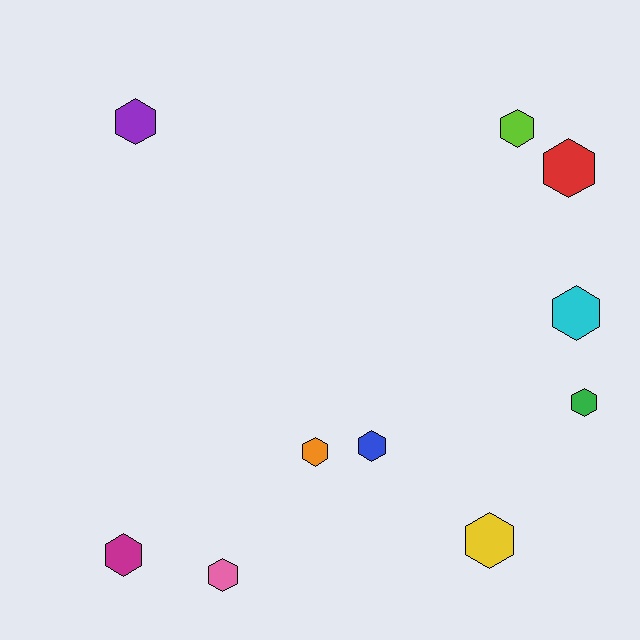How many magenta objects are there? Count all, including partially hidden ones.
There is 1 magenta object.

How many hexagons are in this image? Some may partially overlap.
There are 10 hexagons.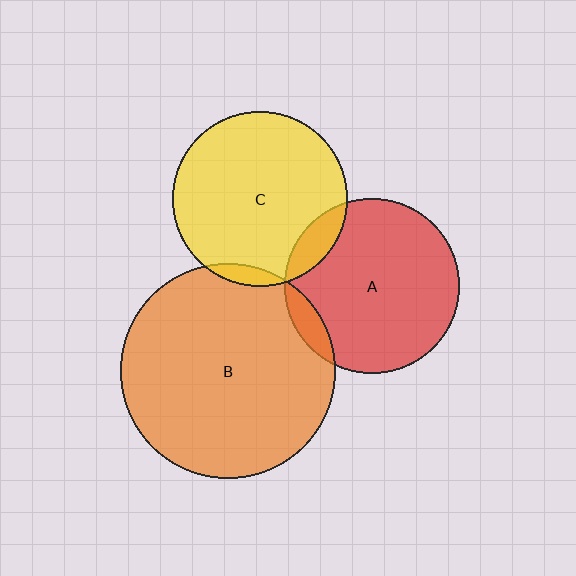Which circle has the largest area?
Circle B (orange).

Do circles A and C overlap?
Yes.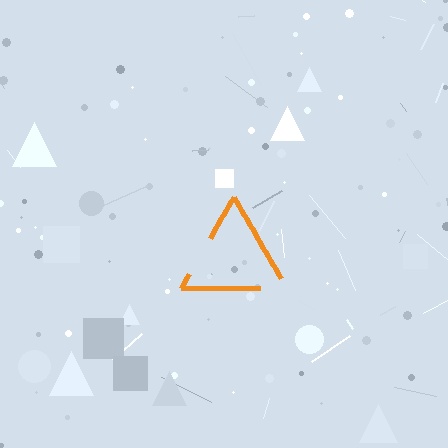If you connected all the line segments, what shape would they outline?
They would outline a triangle.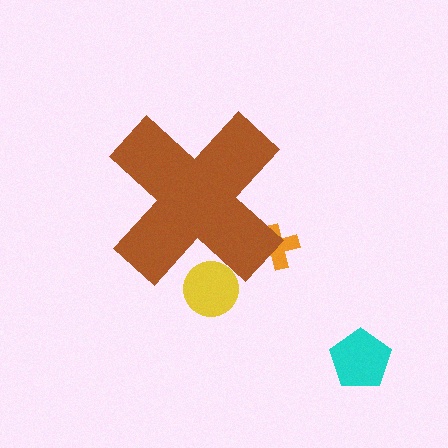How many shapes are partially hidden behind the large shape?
2 shapes are partially hidden.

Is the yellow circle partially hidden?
Yes, the yellow circle is partially hidden behind the brown cross.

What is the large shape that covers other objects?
A brown cross.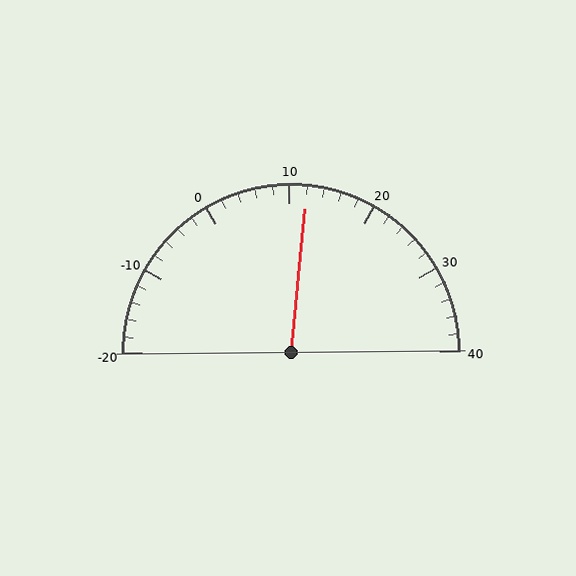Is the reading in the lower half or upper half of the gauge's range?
The reading is in the upper half of the range (-20 to 40).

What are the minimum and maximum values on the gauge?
The gauge ranges from -20 to 40.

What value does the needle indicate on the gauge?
The needle indicates approximately 12.